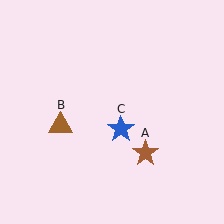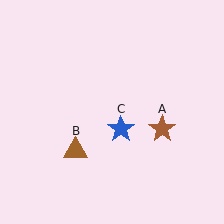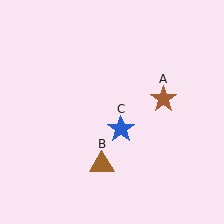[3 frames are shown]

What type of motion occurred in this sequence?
The brown star (object A), brown triangle (object B) rotated counterclockwise around the center of the scene.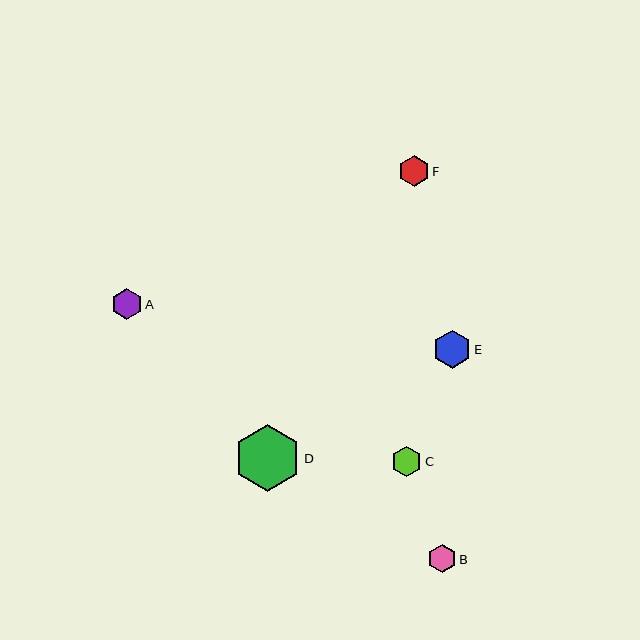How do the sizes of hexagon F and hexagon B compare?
Hexagon F and hexagon B are approximately the same size.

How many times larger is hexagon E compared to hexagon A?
Hexagon E is approximately 1.2 times the size of hexagon A.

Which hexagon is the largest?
Hexagon D is the largest with a size of approximately 67 pixels.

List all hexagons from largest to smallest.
From largest to smallest: D, E, A, C, F, B.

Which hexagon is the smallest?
Hexagon B is the smallest with a size of approximately 28 pixels.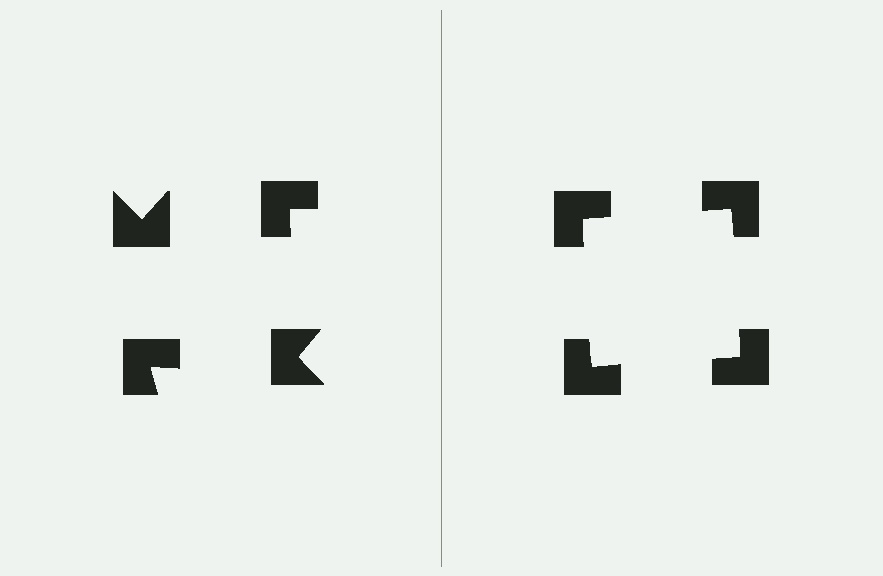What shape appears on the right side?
An illusory square.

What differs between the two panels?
The notched squares are positioned identically on both sides; only the wedge orientations differ. On the right they align to a square; on the left they are misaligned.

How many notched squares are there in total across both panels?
8 — 4 on each side.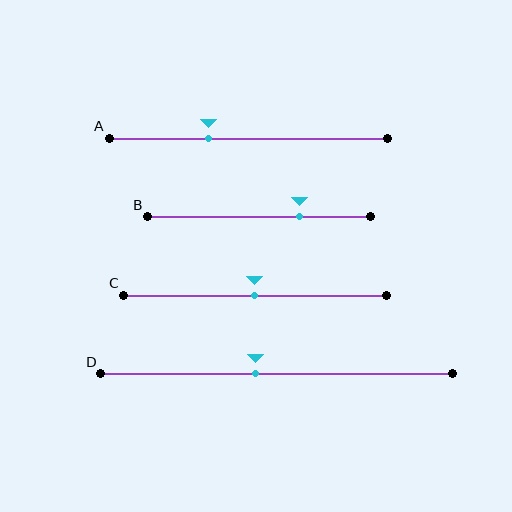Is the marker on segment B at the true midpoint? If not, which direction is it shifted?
No, the marker on segment B is shifted to the right by about 18% of the segment length.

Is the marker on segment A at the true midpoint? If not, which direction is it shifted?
No, the marker on segment A is shifted to the left by about 14% of the segment length.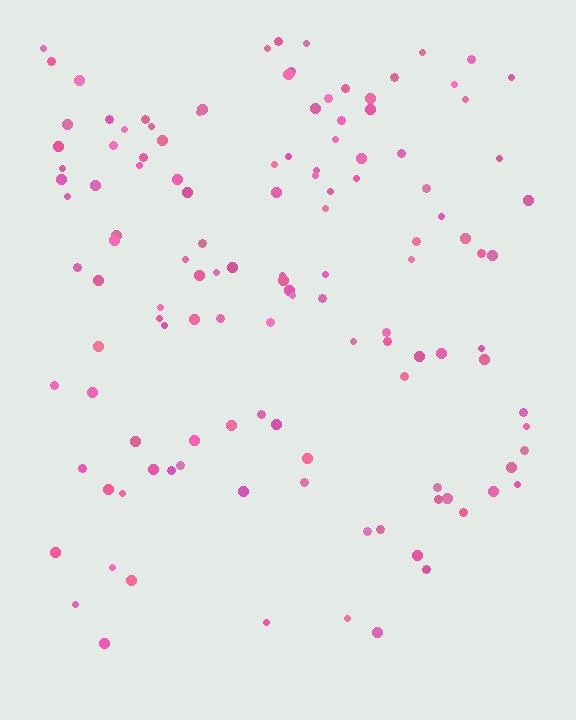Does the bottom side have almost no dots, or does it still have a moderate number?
Still a moderate number, just noticeably fewer than the top.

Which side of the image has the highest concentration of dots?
The top.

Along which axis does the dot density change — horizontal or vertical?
Vertical.